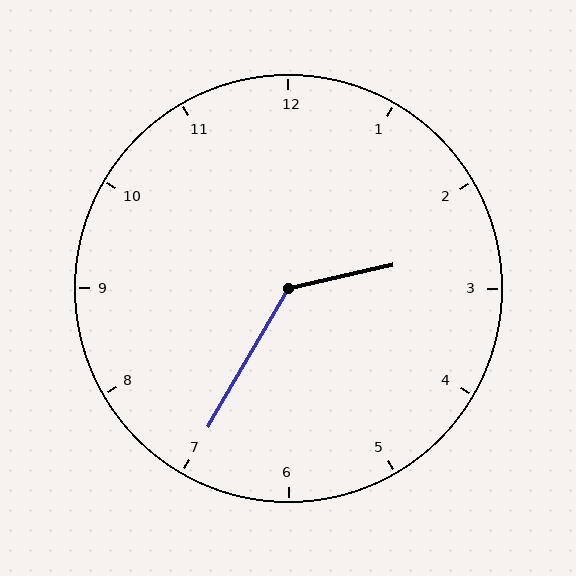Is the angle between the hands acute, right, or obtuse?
It is obtuse.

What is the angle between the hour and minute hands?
Approximately 132 degrees.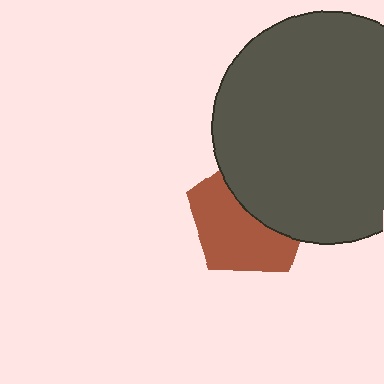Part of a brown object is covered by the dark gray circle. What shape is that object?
It is a pentagon.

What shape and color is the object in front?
The object in front is a dark gray circle.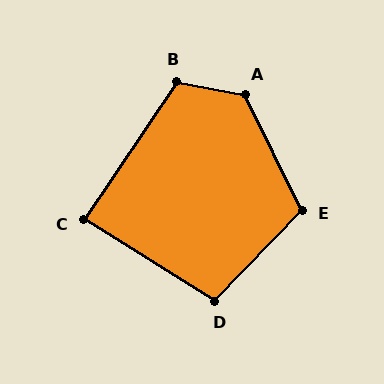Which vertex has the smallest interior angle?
C, at approximately 88 degrees.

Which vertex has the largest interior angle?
A, at approximately 126 degrees.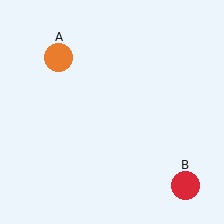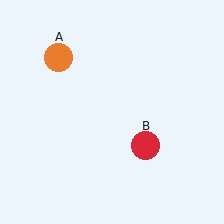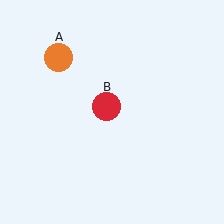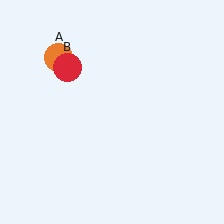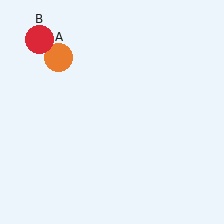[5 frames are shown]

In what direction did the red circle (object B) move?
The red circle (object B) moved up and to the left.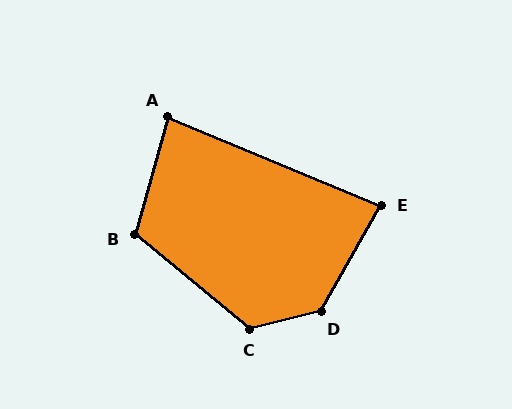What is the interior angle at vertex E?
Approximately 83 degrees (acute).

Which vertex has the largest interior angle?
D, at approximately 134 degrees.